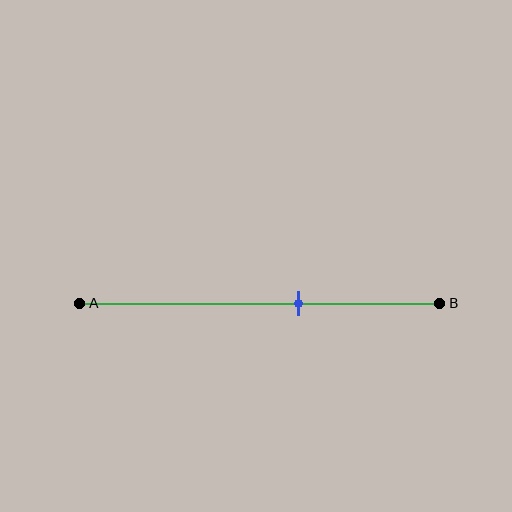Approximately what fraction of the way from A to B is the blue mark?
The blue mark is approximately 60% of the way from A to B.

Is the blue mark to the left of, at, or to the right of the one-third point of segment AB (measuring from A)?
The blue mark is to the right of the one-third point of segment AB.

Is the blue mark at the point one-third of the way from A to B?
No, the mark is at about 60% from A, not at the 33% one-third point.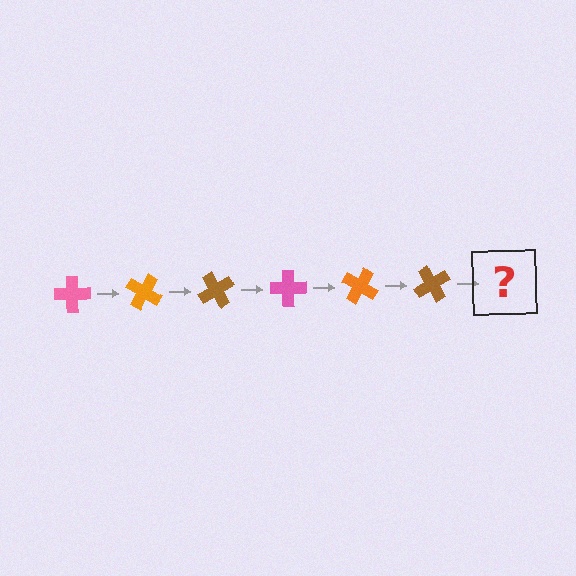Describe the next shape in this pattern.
It should be a pink cross, rotated 180 degrees from the start.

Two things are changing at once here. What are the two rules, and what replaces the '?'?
The two rules are that it rotates 30 degrees each step and the color cycles through pink, orange, and brown. The '?' should be a pink cross, rotated 180 degrees from the start.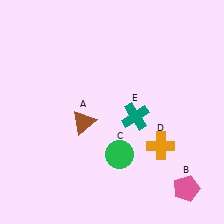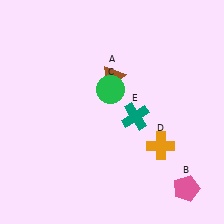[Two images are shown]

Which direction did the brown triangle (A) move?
The brown triangle (A) moved up.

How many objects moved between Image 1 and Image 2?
2 objects moved between the two images.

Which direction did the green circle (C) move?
The green circle (C) moved up.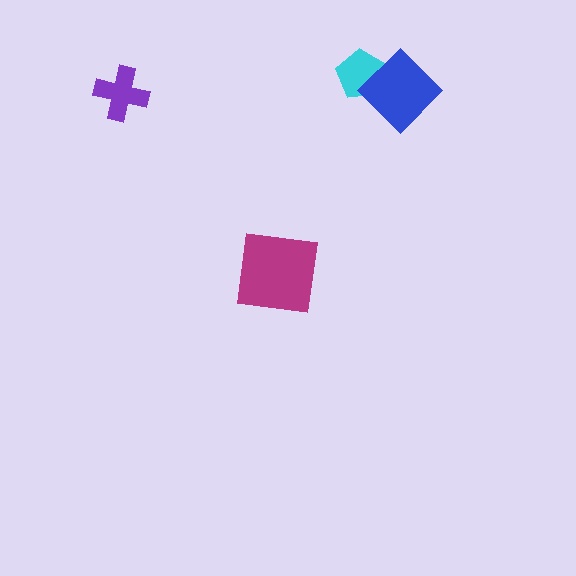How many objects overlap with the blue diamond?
1 object overlaps with the blue diamond.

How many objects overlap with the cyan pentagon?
1 object overlaps with the cyan pentagon.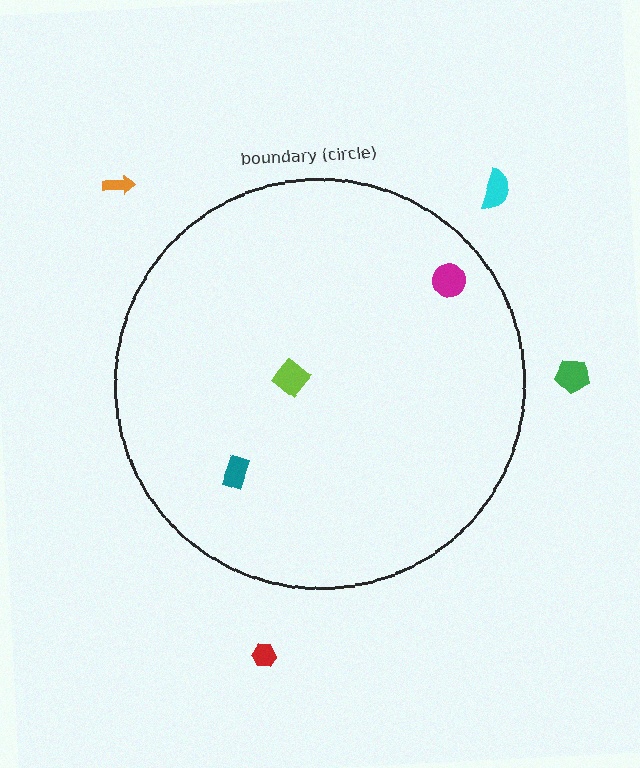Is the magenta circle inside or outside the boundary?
Inside.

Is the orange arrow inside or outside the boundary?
Outside.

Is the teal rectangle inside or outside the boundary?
Inside.